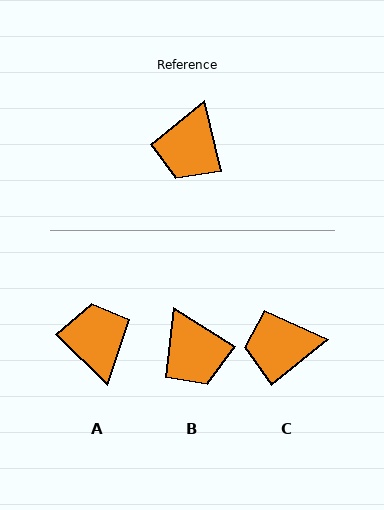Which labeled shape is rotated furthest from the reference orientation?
A, about 148 degrees away.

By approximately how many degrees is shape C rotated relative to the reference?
Approximately 64 degrees clockwise.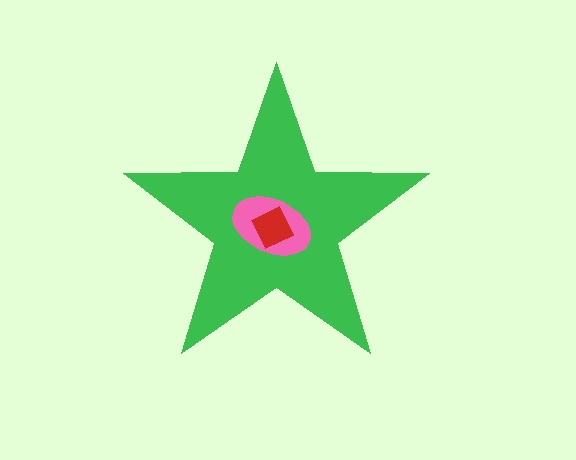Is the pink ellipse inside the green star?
Yes.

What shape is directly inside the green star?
The pink ellipse.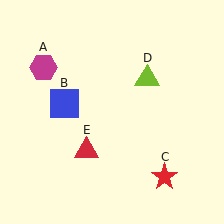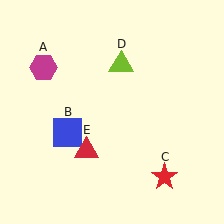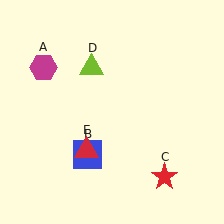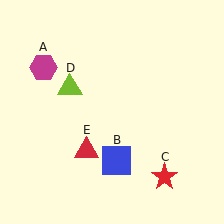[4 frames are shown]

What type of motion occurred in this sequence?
The blue square (object B), lime triangle (object D) rotated counterclockwise around the center of the scene.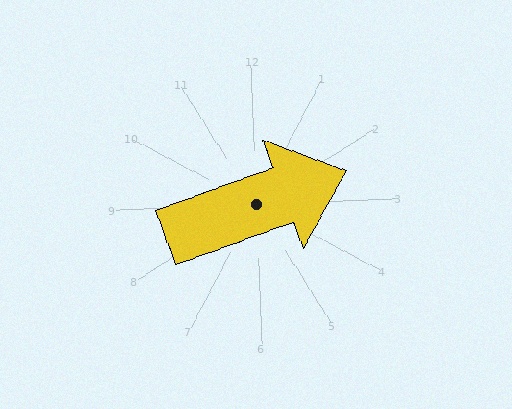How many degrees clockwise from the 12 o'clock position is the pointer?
Approximately 72 degrees.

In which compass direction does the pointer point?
East.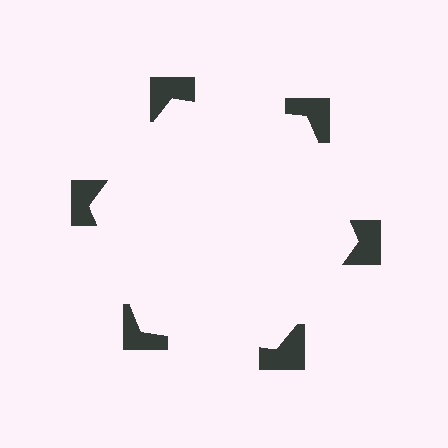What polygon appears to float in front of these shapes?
An illusory hexagon — its edges are inferred from the aligned wedge cuts in the notched squares, not physically drawn.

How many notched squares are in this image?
There are 6 — one at each vertex of the illusory hexagon.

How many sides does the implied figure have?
6 sides.